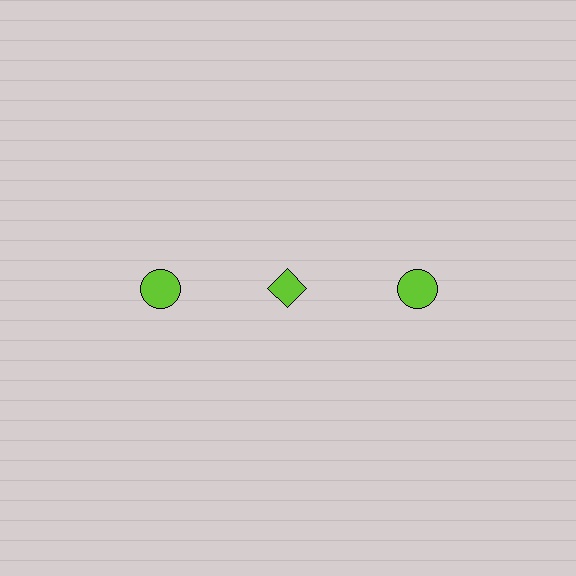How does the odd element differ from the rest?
It has a different shape: diamond instead of circle.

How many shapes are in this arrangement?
There are 3 shapes arranged in a grid pattern.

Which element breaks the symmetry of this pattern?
The lime diamond in the top row, second from left column breaks the symmetry. All other shapes are lime circles.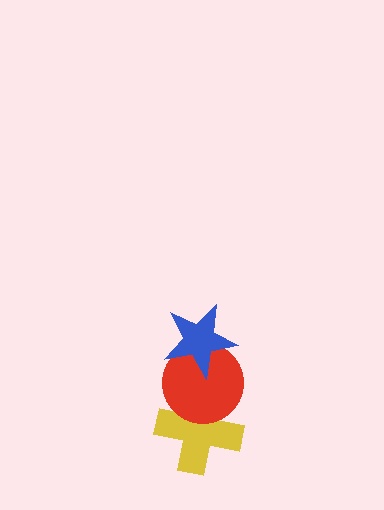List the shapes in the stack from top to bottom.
From top to bottom: the blue star, the red circle, the yellow cross.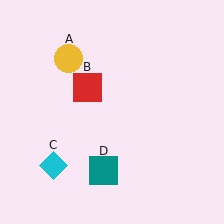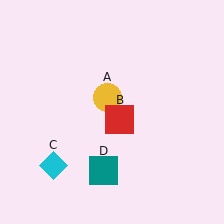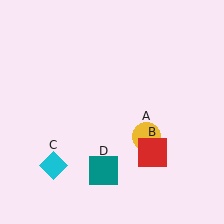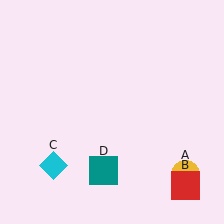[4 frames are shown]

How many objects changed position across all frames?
2 objects changed position: yellow circle (object A), red square (object B).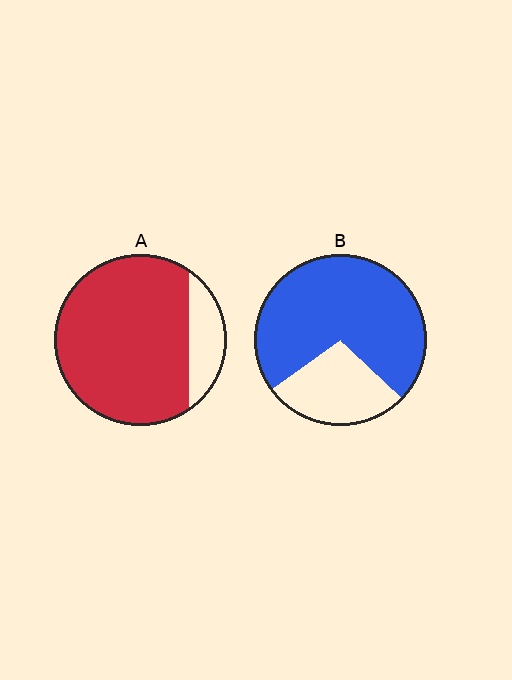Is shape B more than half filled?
Yes.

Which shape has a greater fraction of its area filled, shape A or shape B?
Shape A.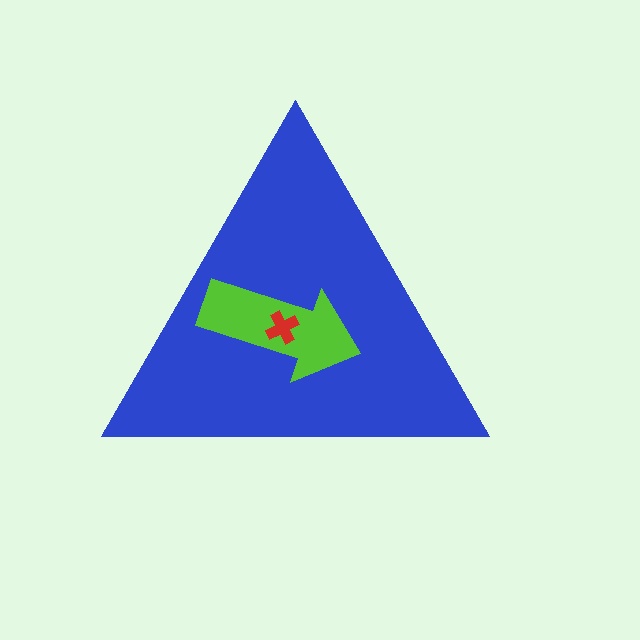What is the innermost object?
The red cross.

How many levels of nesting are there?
3.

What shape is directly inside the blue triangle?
The lime arrow.